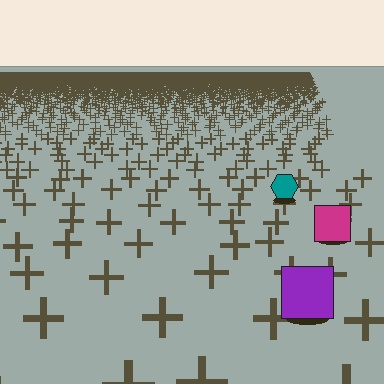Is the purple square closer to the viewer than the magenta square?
Yes. The purple square is closer — you can tell from the texture gradient: the ground texture is coarser near it.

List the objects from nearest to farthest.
From nearest to farthest: the purple square, the magenta square, the teal hexagon.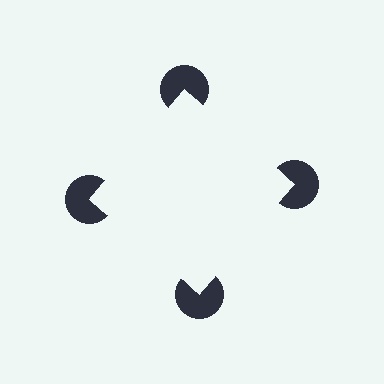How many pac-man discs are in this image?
There are 4 — one at each vertex of the illusory square.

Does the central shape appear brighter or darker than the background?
It typically appears slightly brighter than the background, even though no actual brightness change is drawn.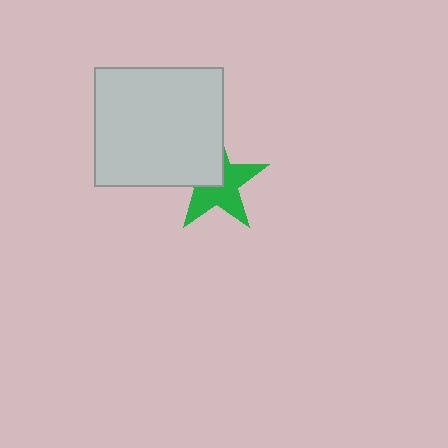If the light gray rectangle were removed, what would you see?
You would see the complete green star.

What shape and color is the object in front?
The object in front is a light gray rectangle.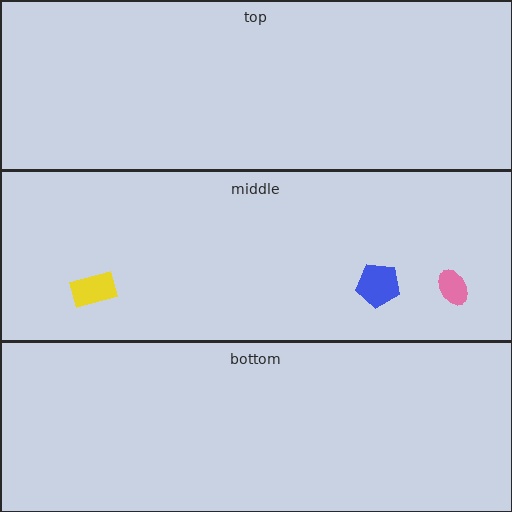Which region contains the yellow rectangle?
The middle region.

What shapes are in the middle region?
The blue pentagon, the pink ellipse, the yellow rectangle.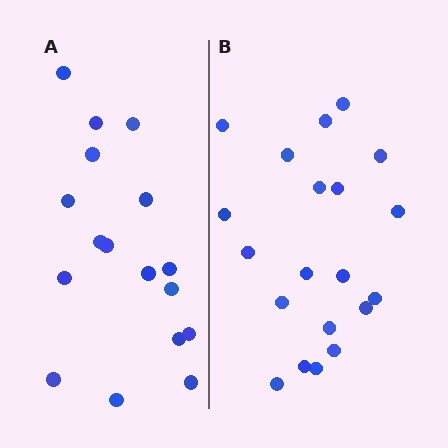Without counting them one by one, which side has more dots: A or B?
Region B (the right region) has more dots.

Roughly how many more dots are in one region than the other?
Region B has just a few more — roughly 2 or 3 more dots than region A.